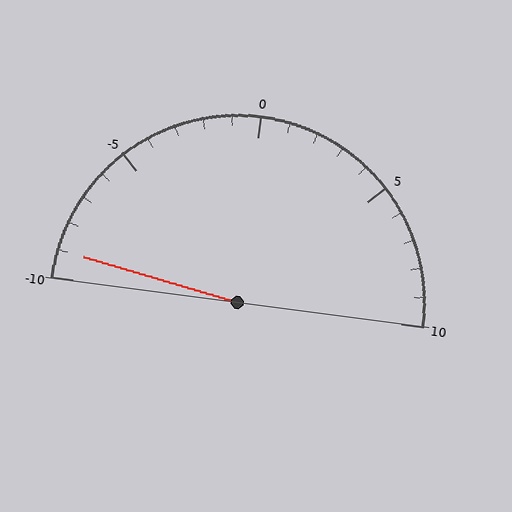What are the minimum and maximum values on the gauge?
The gauge ranges from -10 to 10.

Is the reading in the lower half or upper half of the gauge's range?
The reading is in the lower half of the range (-10 to 10).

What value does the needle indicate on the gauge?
The needle indicates approximately -9.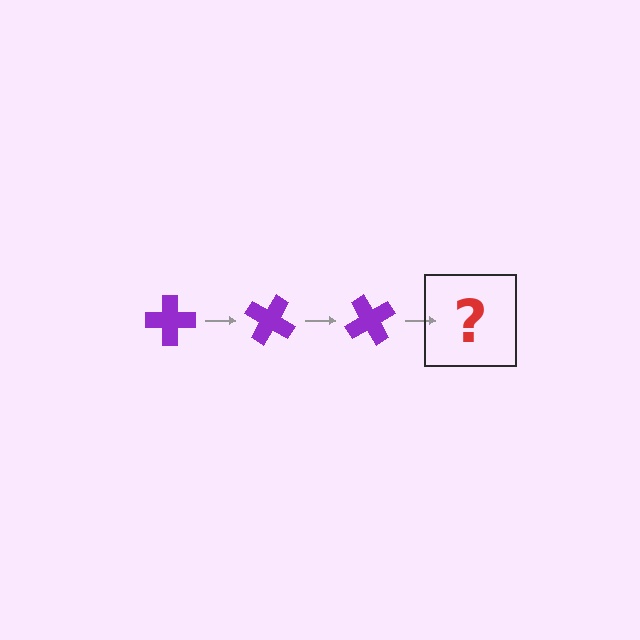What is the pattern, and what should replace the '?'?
The pattern is that the cross rotates 30 degrees each step. The '?' should be a purple cross rotated 90 degrees.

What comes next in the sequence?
The next element should be a purple cross rotated 90 degrees.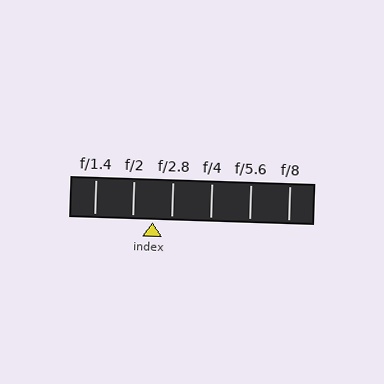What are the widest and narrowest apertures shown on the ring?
The widest aperture shown is f/1.4 and the narrowest is f/8.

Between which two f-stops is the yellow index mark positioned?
The index mark is between f/2 and f/2.8.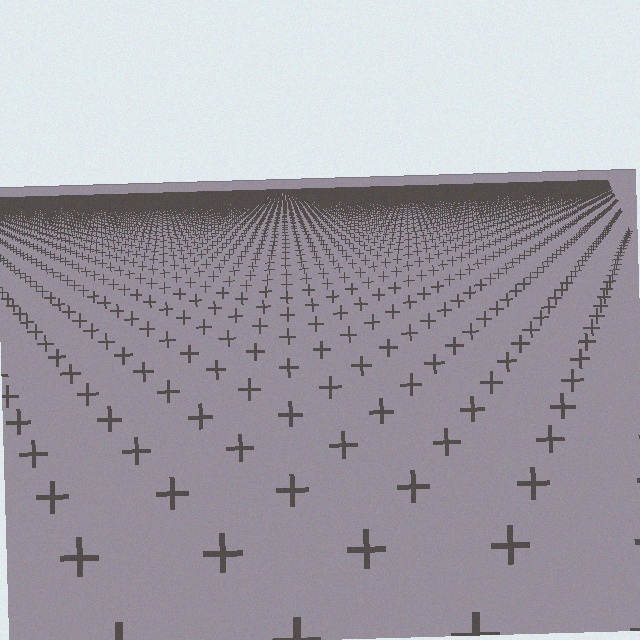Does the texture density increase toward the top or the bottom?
Density increases toward the top.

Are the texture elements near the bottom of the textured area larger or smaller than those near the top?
Larger. Near the bottom, elements are closer to the viewer and appear at a bigger on-screen size.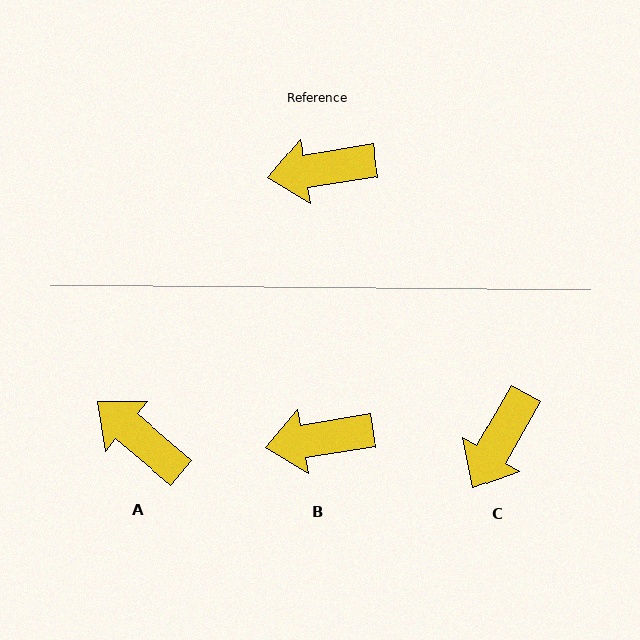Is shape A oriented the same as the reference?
No, it is off by about 50 degrees.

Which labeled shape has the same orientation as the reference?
B.